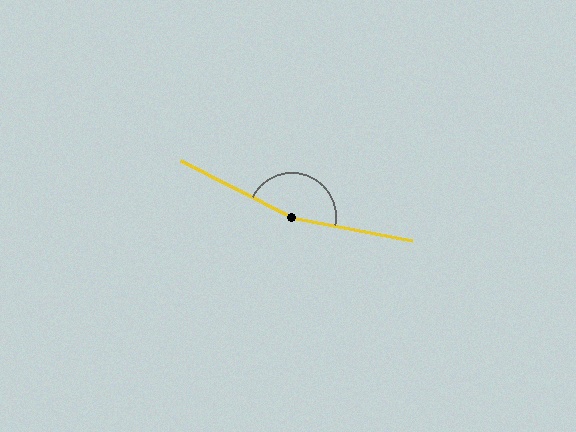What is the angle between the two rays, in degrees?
Approximately 164 degrees.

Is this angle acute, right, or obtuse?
It is obtuse.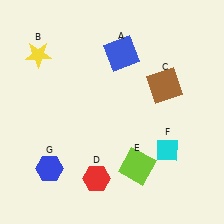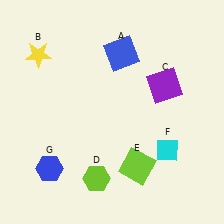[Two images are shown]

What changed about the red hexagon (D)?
In Image 1, D is red. In Image 2, it changed to lime.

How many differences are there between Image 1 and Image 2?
There are 2 differences between the two images.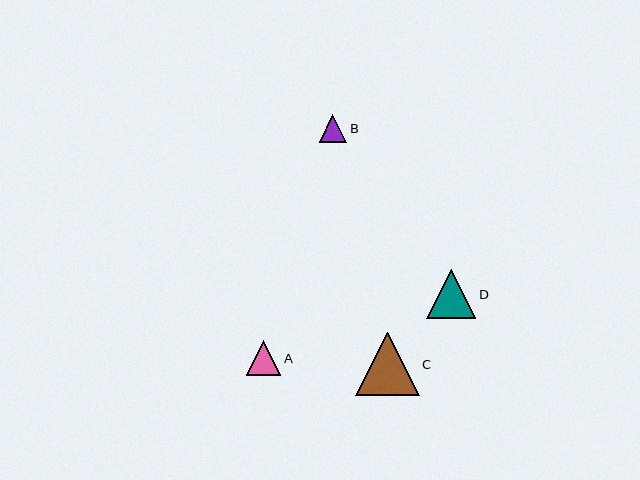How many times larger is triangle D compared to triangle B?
Triangle D is approximately 1.8 times the size of triangle B.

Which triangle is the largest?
Triangle C is the largest with a size of approximately 63 pixels.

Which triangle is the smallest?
Triangle B is the smallest with a size of approximately 28 pixels.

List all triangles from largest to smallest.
From largest to smallest: C, D, A, B.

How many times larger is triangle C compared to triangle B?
Triangle C is approximately 2.3 times the size of triangle B.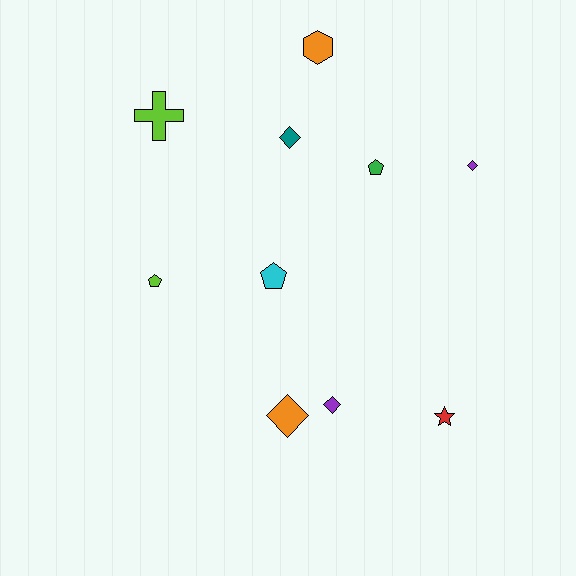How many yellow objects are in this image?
There are no yellow objects.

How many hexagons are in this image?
There is 1 hexagon.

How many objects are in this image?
There are 10 objects.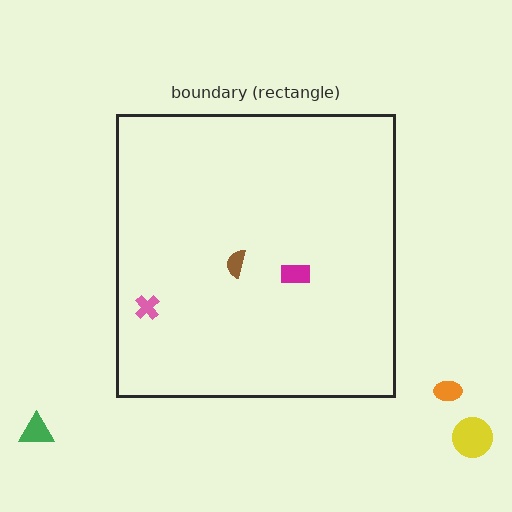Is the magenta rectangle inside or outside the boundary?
Inside.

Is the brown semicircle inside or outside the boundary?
Inside.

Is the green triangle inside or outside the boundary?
Outside.